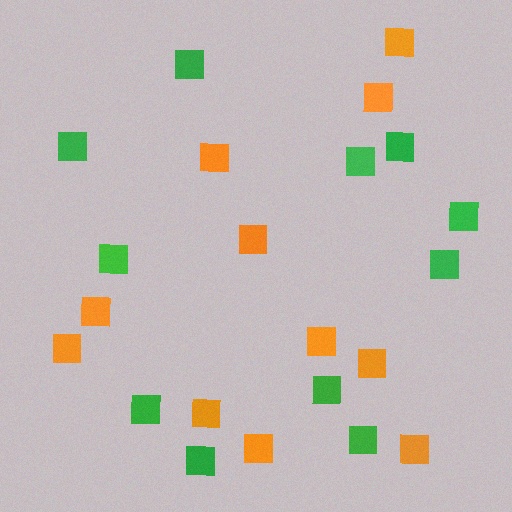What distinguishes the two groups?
There are 2 groups: one group of green squares (11) and one group of orange squares (11).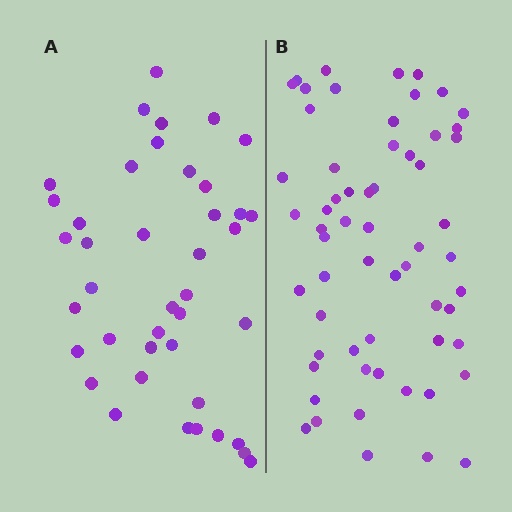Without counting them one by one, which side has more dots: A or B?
Region B (the right region) has more dots.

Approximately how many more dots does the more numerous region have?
Region B has approximately 20 more dots than region A.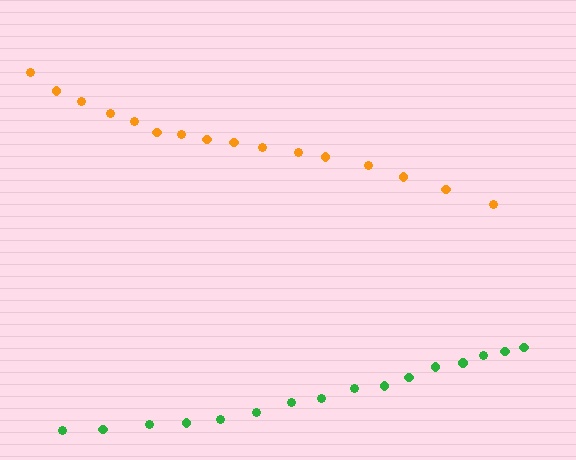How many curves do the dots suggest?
There are 2 distinct paths.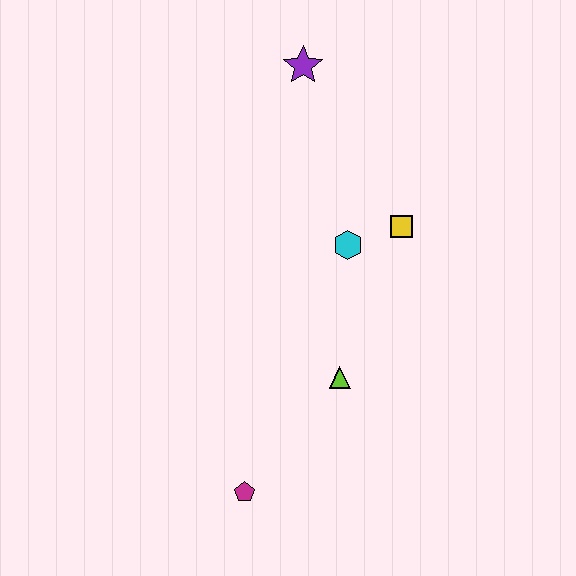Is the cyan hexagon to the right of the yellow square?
No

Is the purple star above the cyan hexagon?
Yes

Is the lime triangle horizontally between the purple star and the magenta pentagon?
No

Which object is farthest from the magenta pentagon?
The purple star is farthest from the magenta pentagon.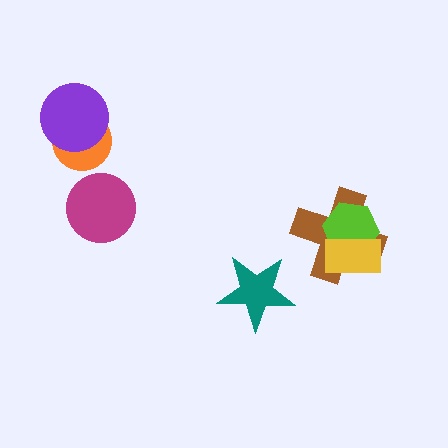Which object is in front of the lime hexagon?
The yellow rectangle is in front of the lime hexagon.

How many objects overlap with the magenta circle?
0 objects overlap with the magenta circle.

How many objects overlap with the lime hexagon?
2 objects overlap with the lime hexagon.